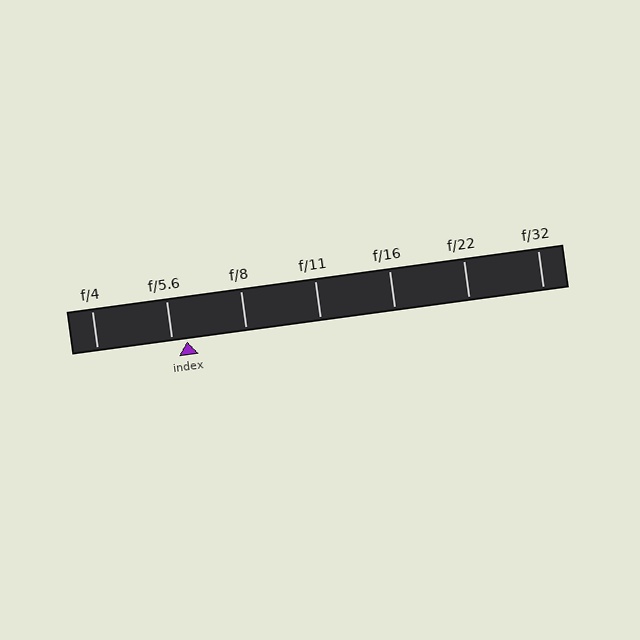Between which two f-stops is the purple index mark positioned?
The index mark is between f/5.6 and f/8.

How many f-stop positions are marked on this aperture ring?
There are 7 f-stop positions marked.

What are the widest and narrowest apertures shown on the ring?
The widest aperture shown is f/4 and the narrowest is f/32.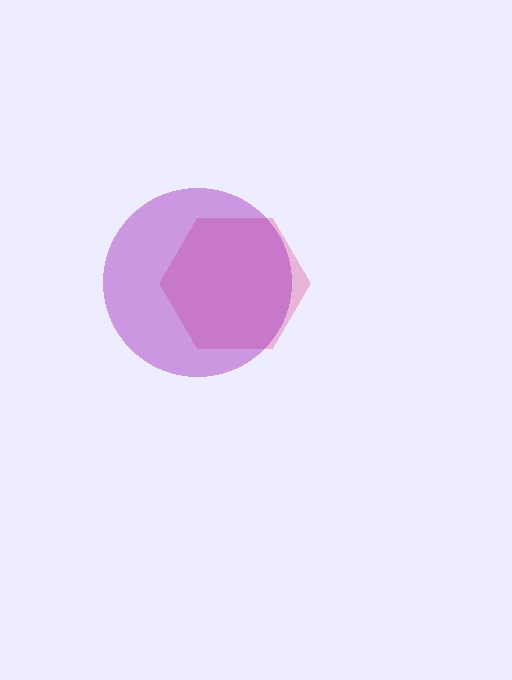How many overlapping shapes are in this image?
There are 2 overlapping shapes in the image.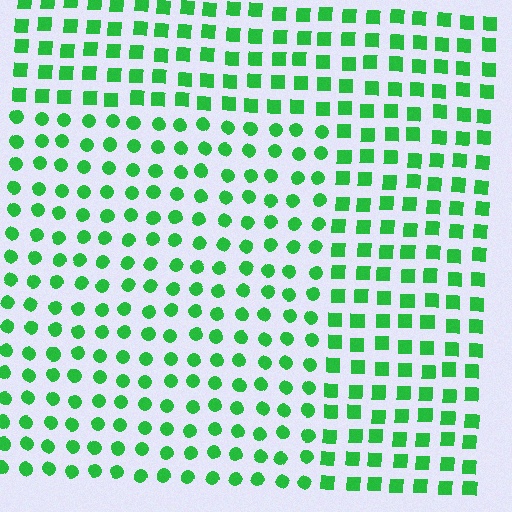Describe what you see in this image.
The image is filled with small green elements arranged in a uniform grid. A rectangle-shaped region contains circles, while the surrounding area contains squares. The boundary is defined purely by the change in element shape.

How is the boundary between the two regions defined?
The boundary is defined by a change in element shape: circles inside vs. squares outside. All elements share the same color and spacing.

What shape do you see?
I see a rectangle.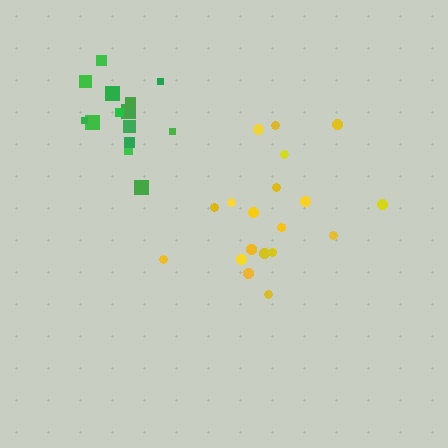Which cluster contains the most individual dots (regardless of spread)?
Yellow (19).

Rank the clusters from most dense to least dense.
green, yellow.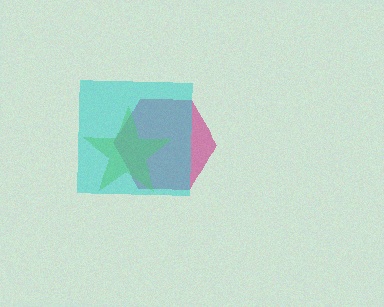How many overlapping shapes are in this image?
There are 3 overlapping shapes in the image.